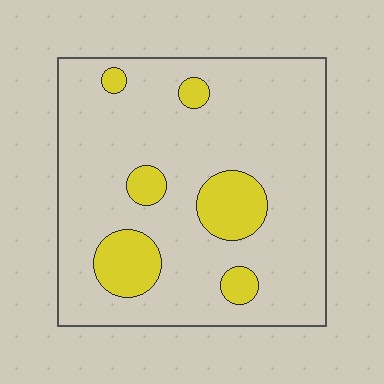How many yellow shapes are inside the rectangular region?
6.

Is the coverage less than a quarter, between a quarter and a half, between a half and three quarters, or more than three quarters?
Less than a quarter.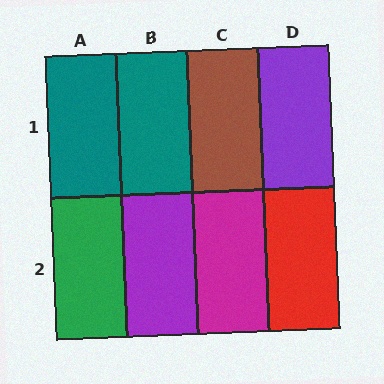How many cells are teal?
2 cells are teal.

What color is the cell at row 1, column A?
Teal.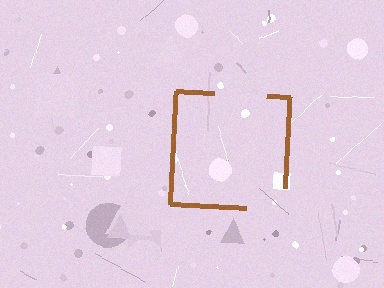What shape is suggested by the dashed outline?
The dashed outline suggests a square.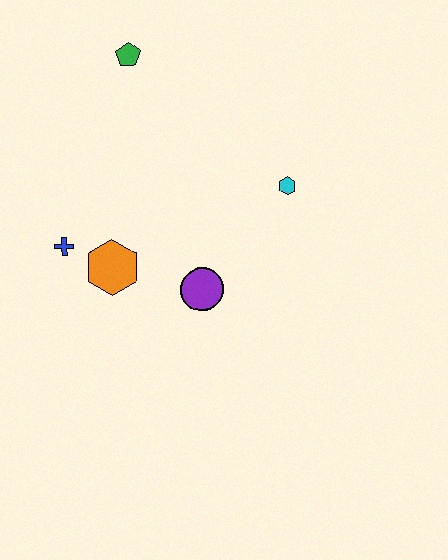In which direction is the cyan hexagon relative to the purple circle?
The cyan hexagon is above the purple circle.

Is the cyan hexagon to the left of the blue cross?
No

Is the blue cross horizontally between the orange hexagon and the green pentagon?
No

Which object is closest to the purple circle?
The orange hexagon is closest to the purple circle.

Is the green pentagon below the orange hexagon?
No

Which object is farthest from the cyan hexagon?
The blue cross is farthest from the cyan hexagon.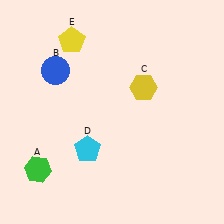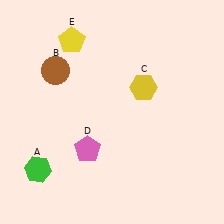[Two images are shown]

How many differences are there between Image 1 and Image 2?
There are 2 differences between the two images.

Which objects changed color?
B changed from blue to brown. D changed from cyan to pink.